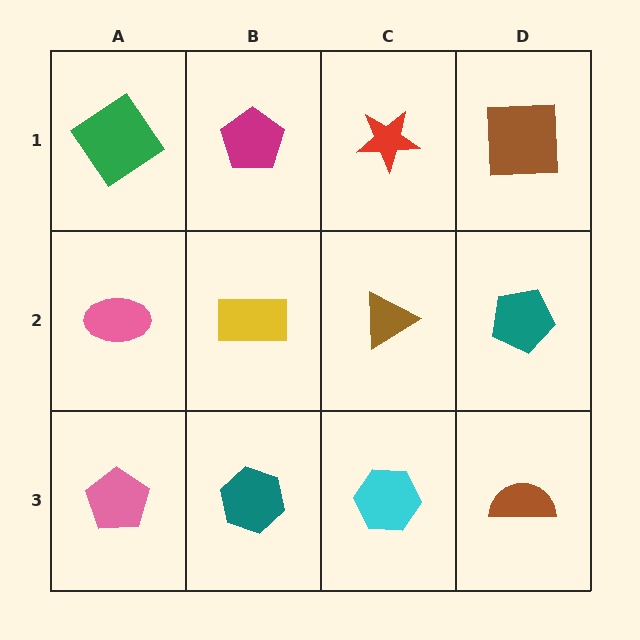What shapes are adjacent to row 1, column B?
A yellow rectangle (row 2, column B), a green diamond (row 1, column A), a red star (row 1, column C).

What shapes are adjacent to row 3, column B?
A yellow rectangle (row 2, column B), a pink pentagon (row 3, column A), a cyan hexagon (row 3, column C).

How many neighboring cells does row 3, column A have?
2.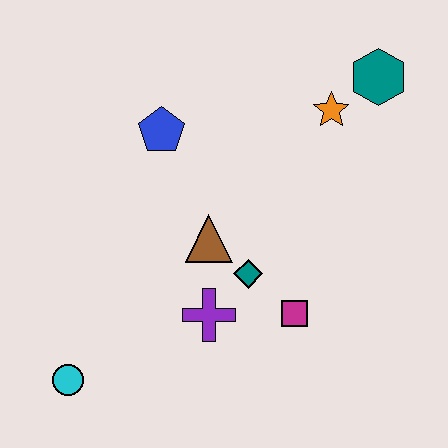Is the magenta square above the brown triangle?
No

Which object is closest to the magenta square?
The teal diamond is closest to the magenta square.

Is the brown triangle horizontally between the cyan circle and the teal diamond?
Yes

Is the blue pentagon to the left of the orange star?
Yes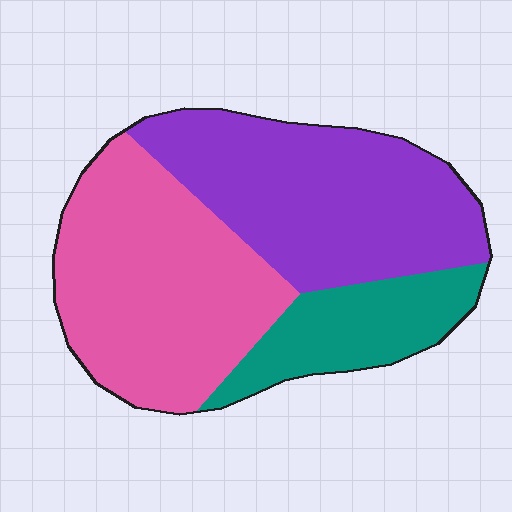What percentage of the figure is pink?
Pink covers about 40% of the figure.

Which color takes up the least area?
Teal, at roughly 20%.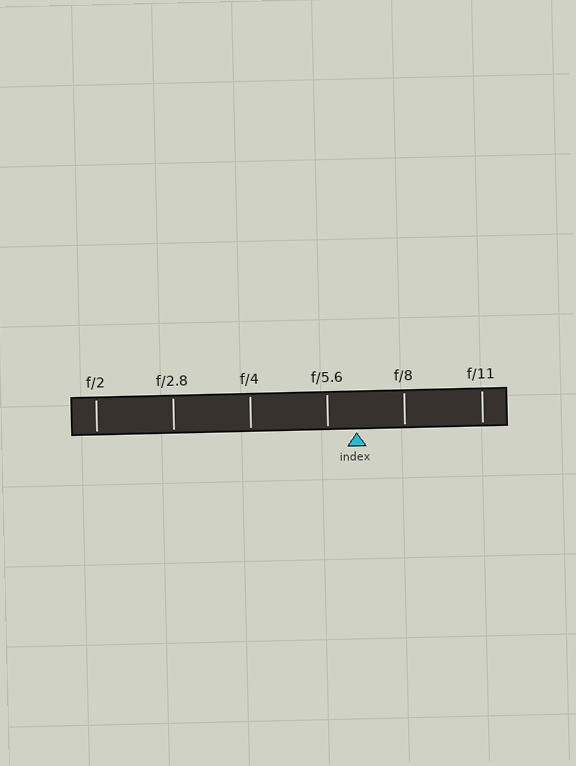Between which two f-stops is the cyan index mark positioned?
The index mark is between f/5.6 and f/8.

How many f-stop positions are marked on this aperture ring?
There are 6 f-stop positions marked.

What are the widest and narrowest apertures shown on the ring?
The widest aperture shown is f/2 and the narrowest is f/11.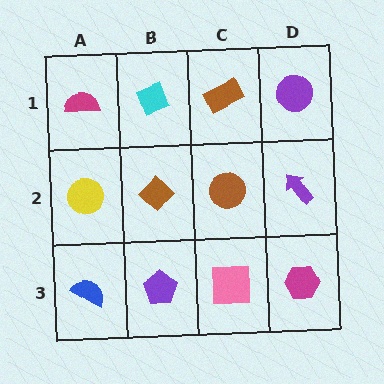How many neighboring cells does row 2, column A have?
3.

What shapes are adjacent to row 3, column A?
A yellow circle (row 2, column A), a purple pentagon (row 3, column B).